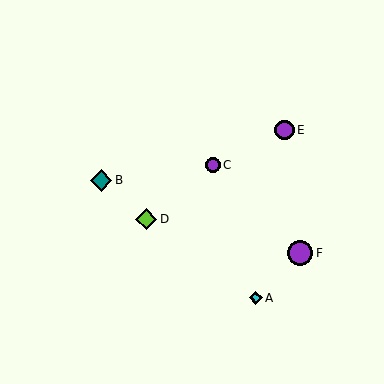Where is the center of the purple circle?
The center of the purple circle is at (284, 130).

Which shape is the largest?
The purple circle (labeled F) is the largest.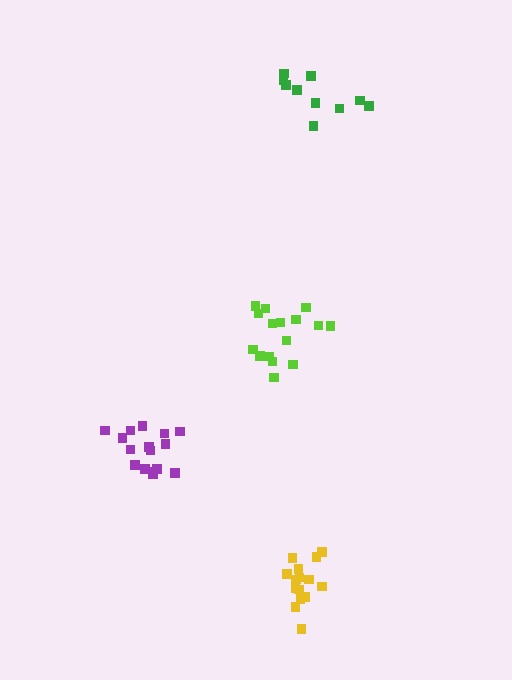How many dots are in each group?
Group 1: 16 dots, Group 2: 10 dots, Group 3: 16 dots, Group 4: 16 dots (58 total).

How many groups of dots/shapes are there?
There are 4 groups.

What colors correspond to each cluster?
The clusters are colored: lime, green, purple, yellow.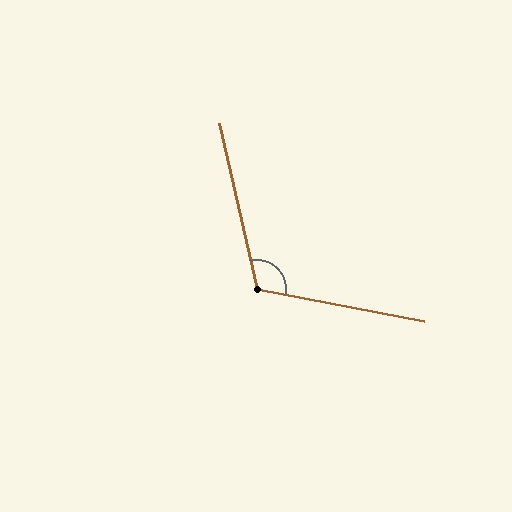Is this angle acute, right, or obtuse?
It is obtuse.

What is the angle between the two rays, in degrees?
Approximately 114 degrees.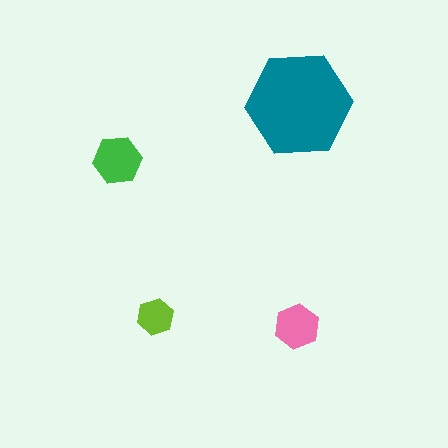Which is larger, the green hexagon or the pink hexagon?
The green one.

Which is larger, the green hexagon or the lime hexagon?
The green one.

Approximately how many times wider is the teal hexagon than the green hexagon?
About 2 times wider.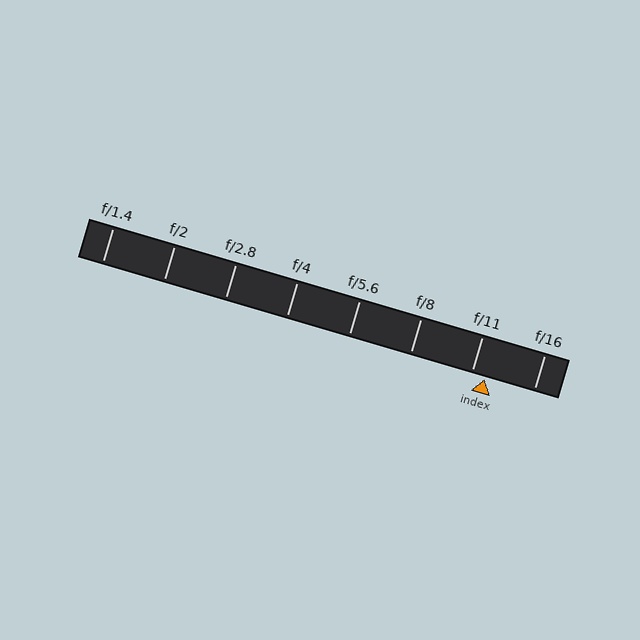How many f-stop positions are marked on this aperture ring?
There are 8 f-stop positions marked.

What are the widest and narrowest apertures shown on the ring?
The widest aperture shown is f/1.4 and the narrowest is f/16.